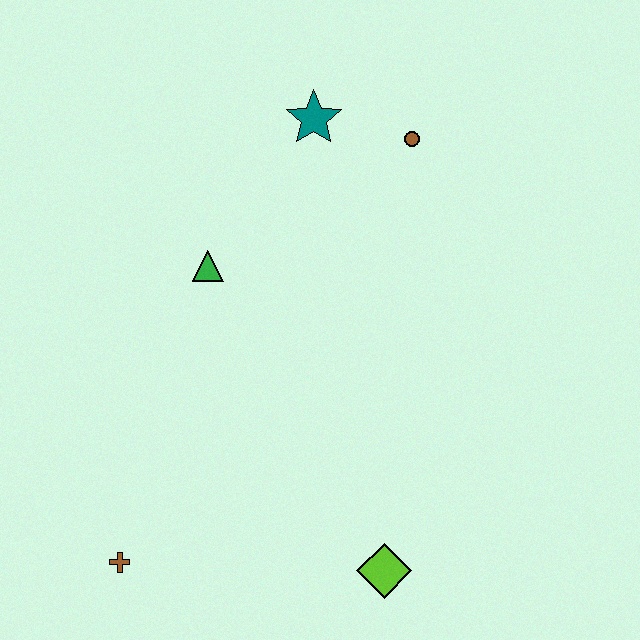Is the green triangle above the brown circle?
No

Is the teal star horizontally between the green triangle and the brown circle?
Yes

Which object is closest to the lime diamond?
The brown cross is closest to the lime diamond.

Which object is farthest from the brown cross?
The brown circle is farthest from the brown cross.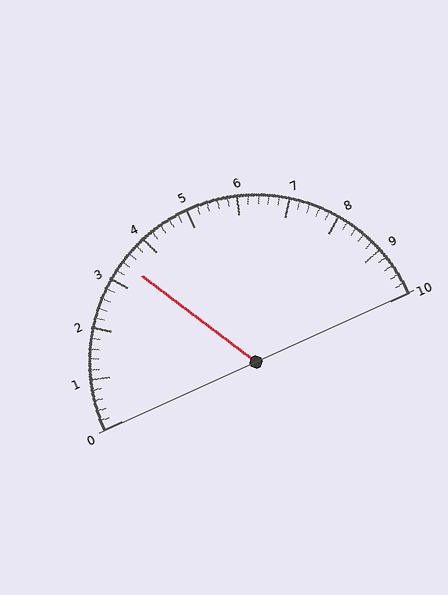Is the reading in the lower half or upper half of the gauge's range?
The reading is in the lower half of the range (0 to 10).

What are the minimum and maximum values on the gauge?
The gauge ranges from 0 to 10.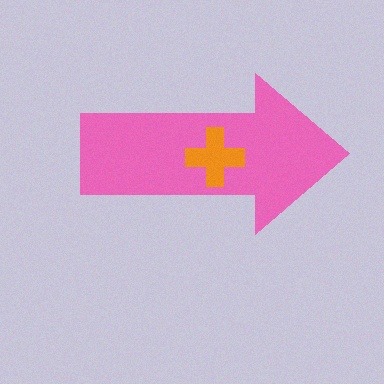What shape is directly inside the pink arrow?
The orange cross.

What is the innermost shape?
The orange cross.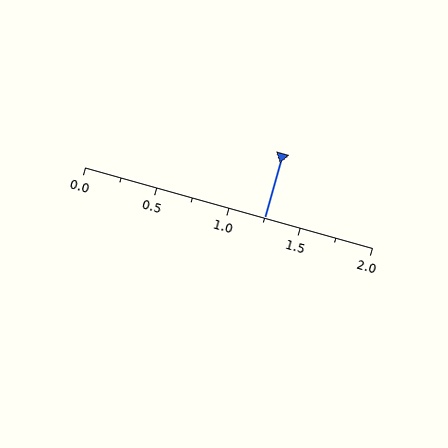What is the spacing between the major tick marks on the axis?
The major ticks are spaced 0.5 apart.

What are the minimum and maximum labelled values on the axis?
The axis runs from 0.0 to 2.0.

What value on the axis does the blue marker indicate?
The marker indicates approximately 1.25.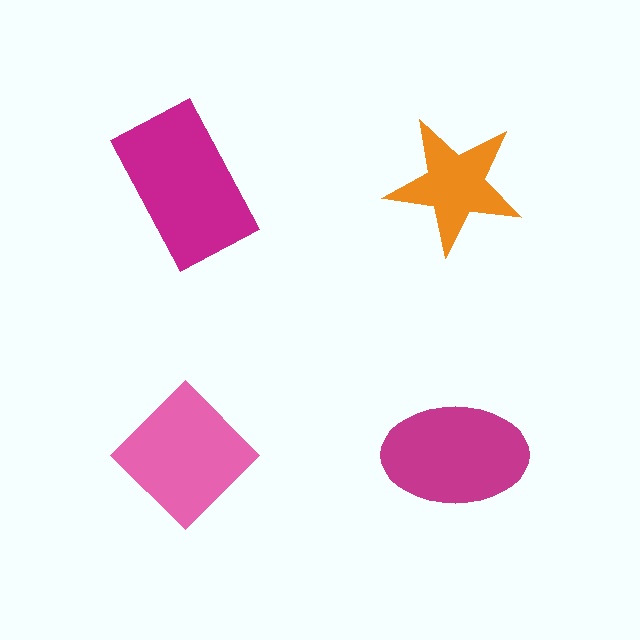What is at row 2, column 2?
A magenta ellipse.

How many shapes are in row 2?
2 shapes.